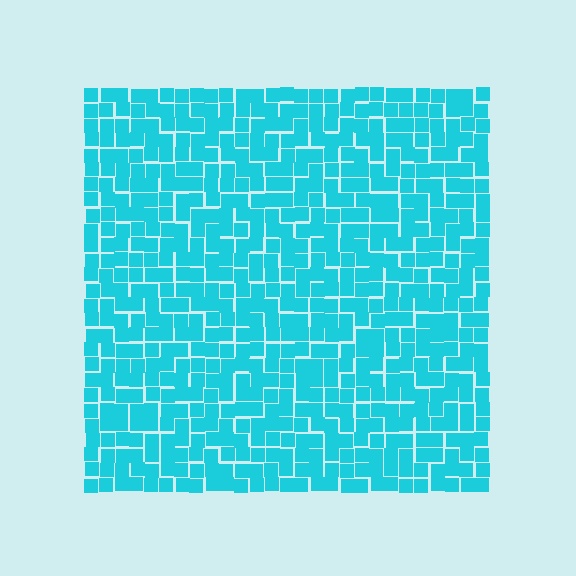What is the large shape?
The large shape is a square.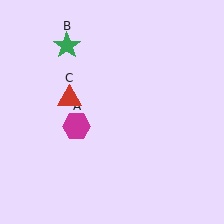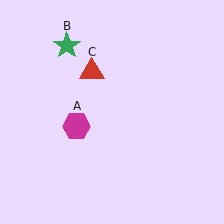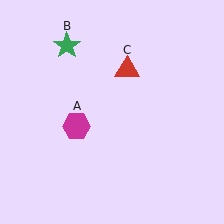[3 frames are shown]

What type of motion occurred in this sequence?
The red triangle (object C) rotated clockwise around the center of the scene.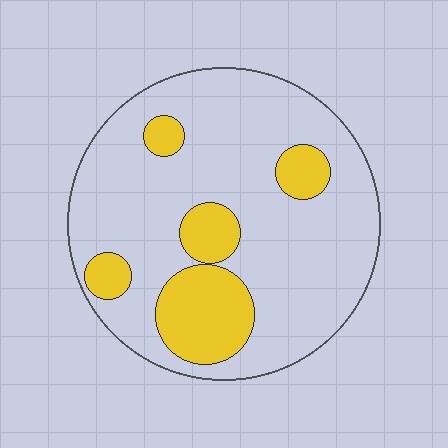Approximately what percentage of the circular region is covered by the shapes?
Approximately 20%.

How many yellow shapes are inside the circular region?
5.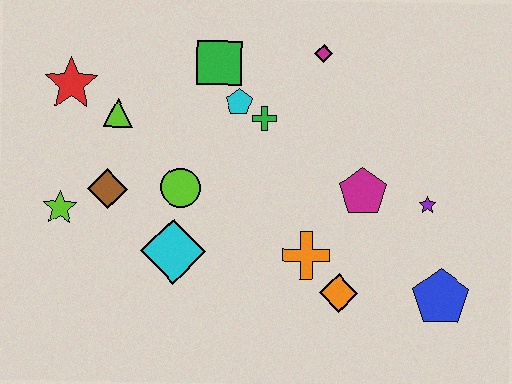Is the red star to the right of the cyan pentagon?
No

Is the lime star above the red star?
No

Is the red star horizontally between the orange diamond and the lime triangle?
No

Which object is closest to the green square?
The cyan pentagon is closest to the green square.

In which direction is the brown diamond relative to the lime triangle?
The brown diamond is below the lime triangle.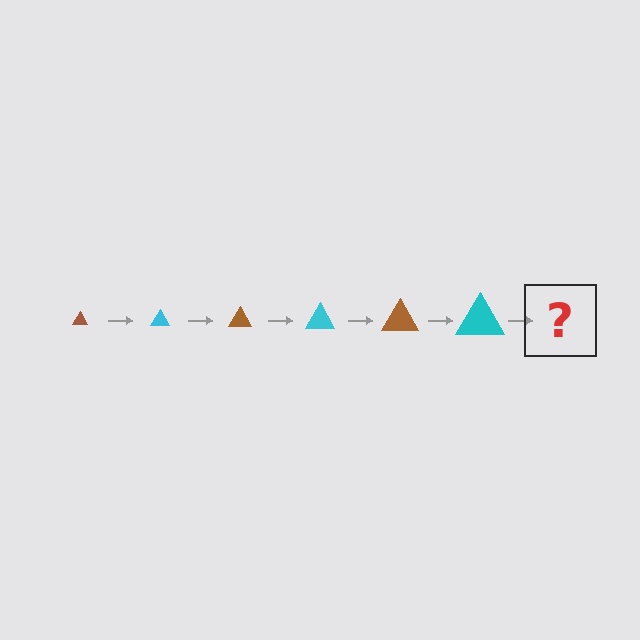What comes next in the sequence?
The next element should be a brown triangle, larger than the previous one.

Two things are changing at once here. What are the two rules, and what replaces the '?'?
The two rules are that the triangle grows larger each step and the color cycles through brown and cyan. The '?' should be a brown triangle, larger than the previous one.